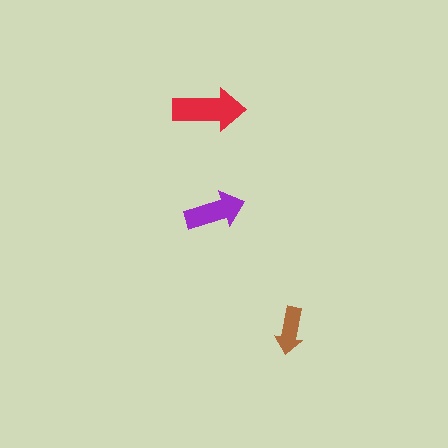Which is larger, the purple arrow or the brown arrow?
The purple one.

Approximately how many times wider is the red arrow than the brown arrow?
About 1.5 times wider.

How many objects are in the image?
There are 3 objects in the image.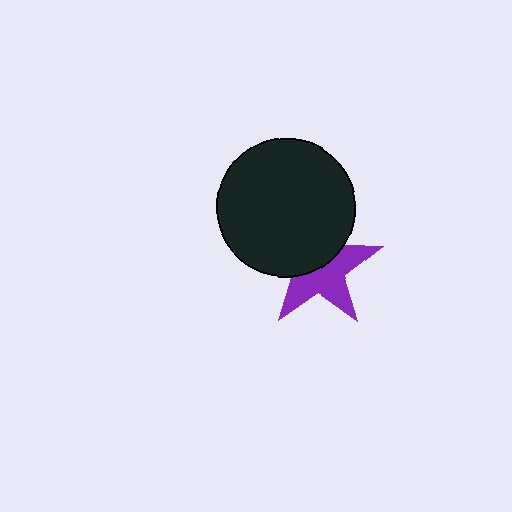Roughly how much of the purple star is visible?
About half of it is visible (roughly 54%).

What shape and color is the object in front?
The object in front is a black circle.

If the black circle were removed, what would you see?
You would see the complete purple star.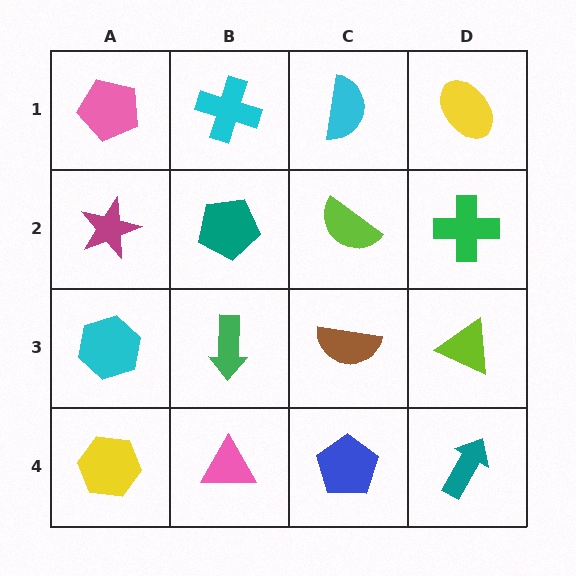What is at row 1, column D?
A yellow ellipse.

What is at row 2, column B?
A teal pentagon.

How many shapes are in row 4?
4 shapes.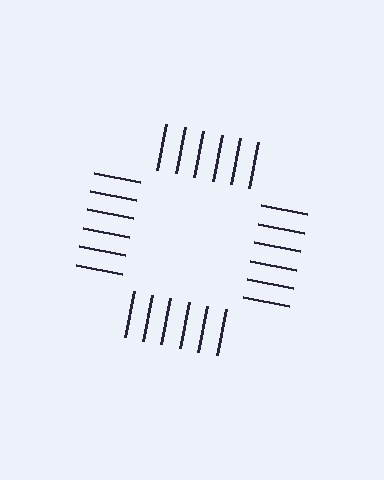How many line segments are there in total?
24 — 6 along each of the 4 edges.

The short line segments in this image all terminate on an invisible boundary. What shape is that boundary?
An illusory square — the line segments terminate on its edges but no continuous stroke is drawn.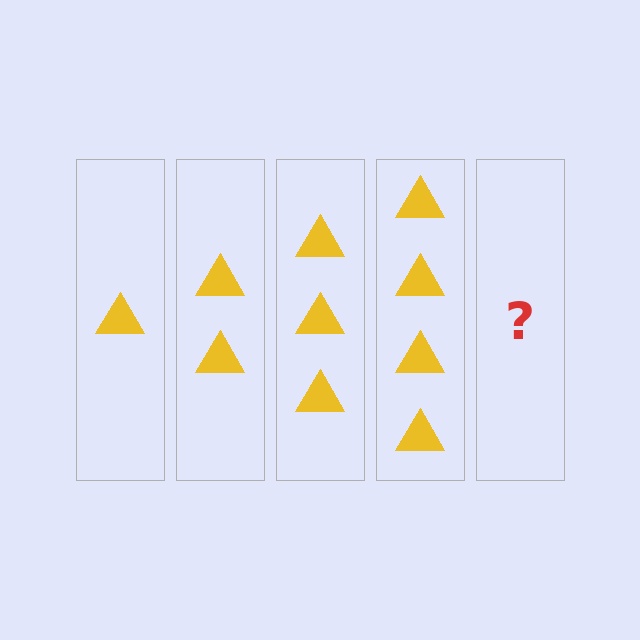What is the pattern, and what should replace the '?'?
The pattern is that each step adds one more triangle. The '?' should be 5 triangles.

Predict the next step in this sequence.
The next step is 5 triangles.